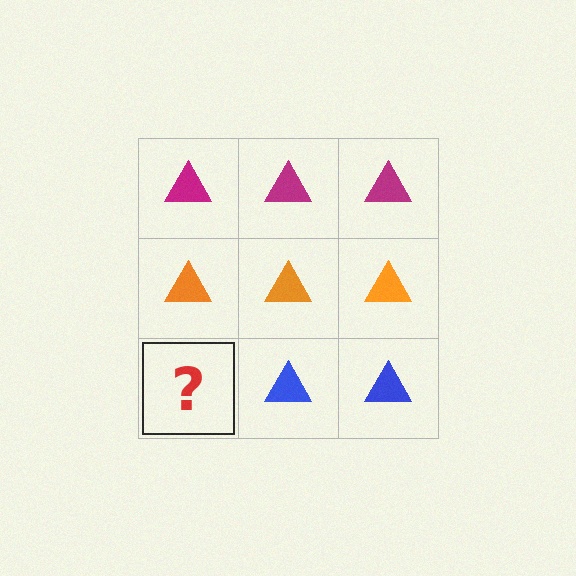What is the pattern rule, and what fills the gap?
The rule is that each row has a consistent color. The gap should be filled with a blue triangle.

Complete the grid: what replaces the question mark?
The question mark should be replaced with a blue triangle.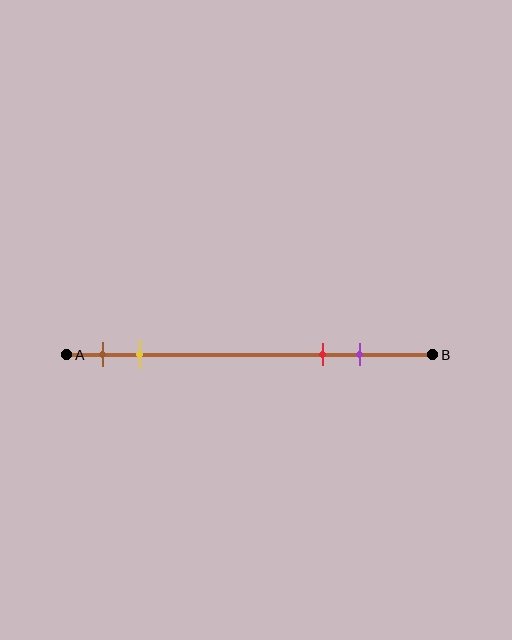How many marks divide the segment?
There are 4 marks dividing the segment.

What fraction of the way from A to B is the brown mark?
The brown mark is approximately 10% (0.1) of the way from A to B.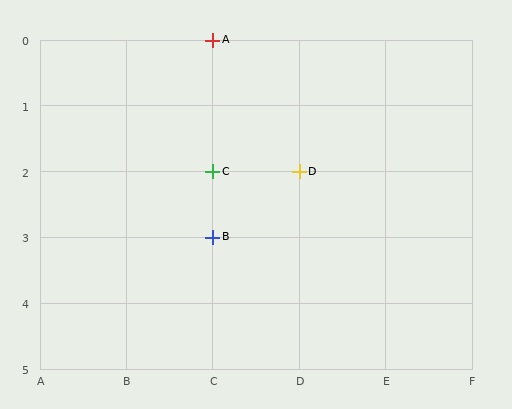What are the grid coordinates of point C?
Point C is at grid coordinates (C, 2).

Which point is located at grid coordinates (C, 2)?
Point C is at (C, 2).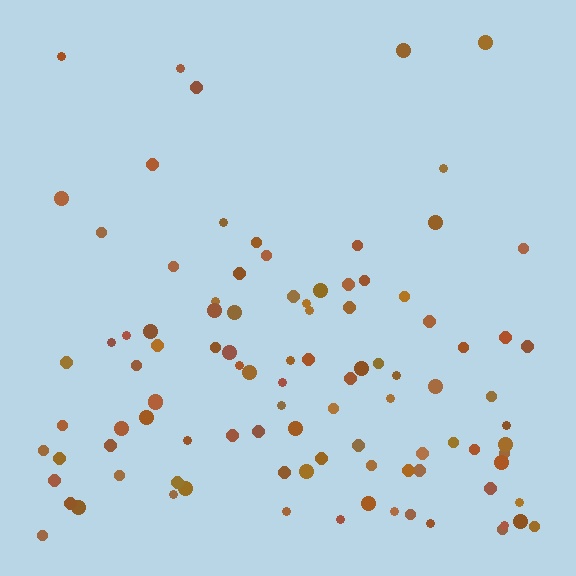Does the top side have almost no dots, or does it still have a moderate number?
Still a moderate number, just noticeably fewer than the bottom.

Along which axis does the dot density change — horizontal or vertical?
Vertical.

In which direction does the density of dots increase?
From top to bottom, with the bottom side densest.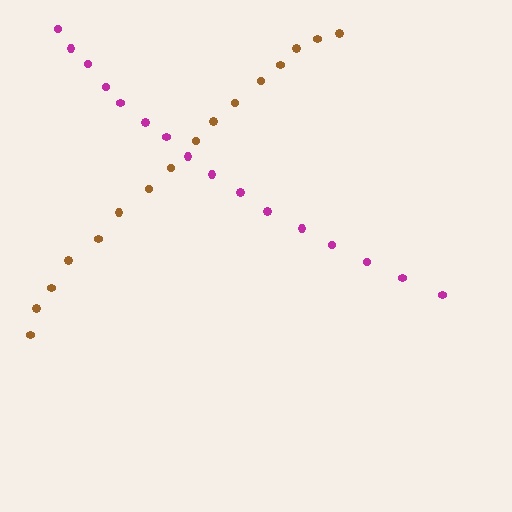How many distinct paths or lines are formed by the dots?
There are 2 distinct paths.